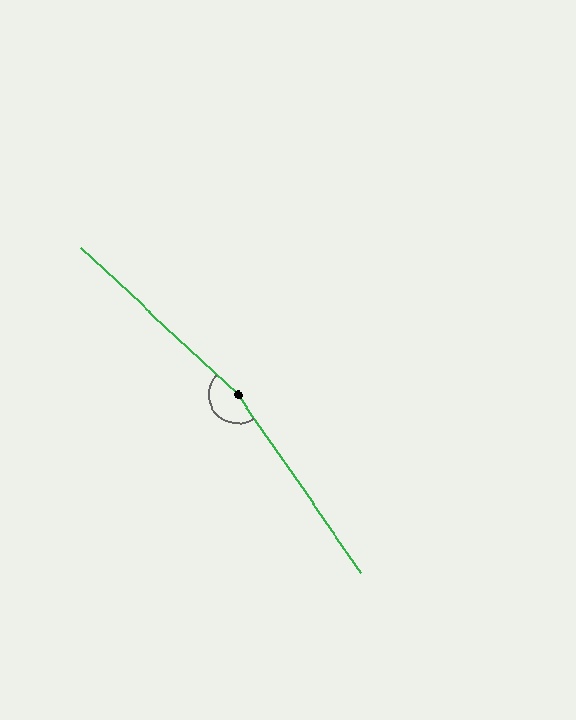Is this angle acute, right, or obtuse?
It is obtuse.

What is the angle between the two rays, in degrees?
Approximately 168 degrees.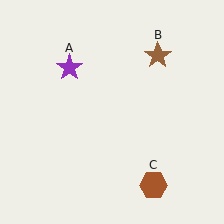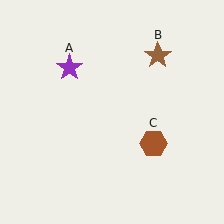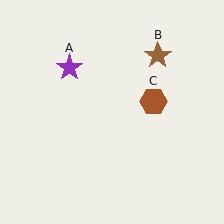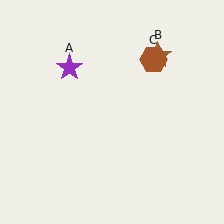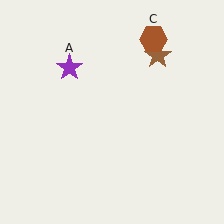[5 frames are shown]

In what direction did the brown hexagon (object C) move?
The brown hexagon (object C) moved up.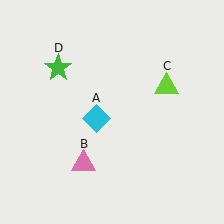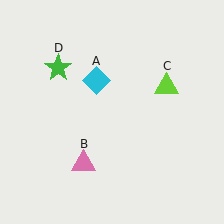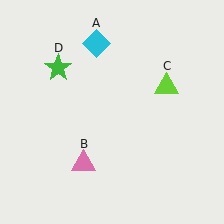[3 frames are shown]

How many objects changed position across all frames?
1 object changed position: cyan diamond (object A).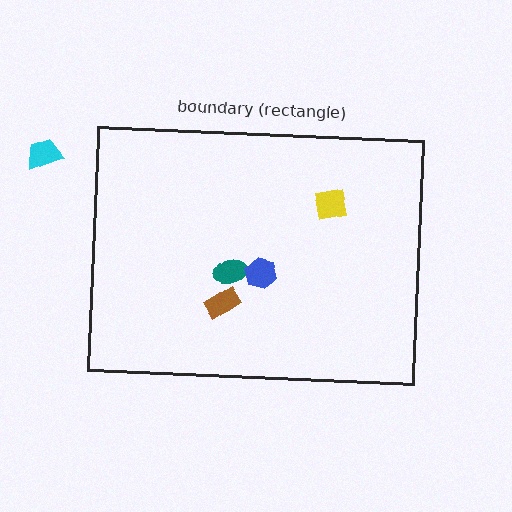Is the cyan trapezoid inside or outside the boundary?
Outside.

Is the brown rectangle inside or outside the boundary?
Inside.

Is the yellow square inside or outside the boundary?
Inside.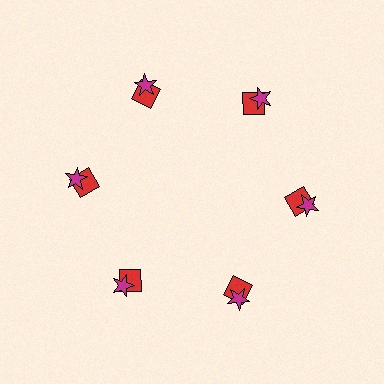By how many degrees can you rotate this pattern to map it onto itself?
The pattern maps onto itself every 60 degrees of rotation.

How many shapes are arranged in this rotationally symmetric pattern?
There are 12 shapes, arranged in 6 groups of 2.